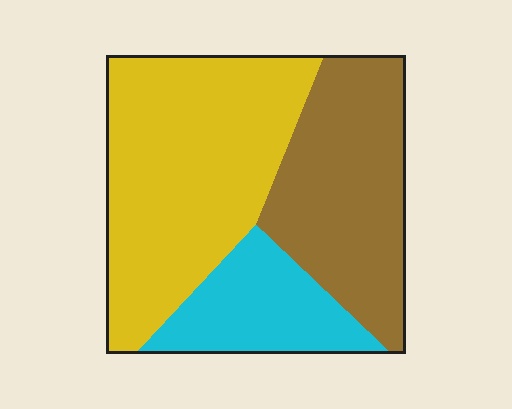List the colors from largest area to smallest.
From largest to smallest: yellow, brown, cyan.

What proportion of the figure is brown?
Brown takes up about one third (1/3) of the figure.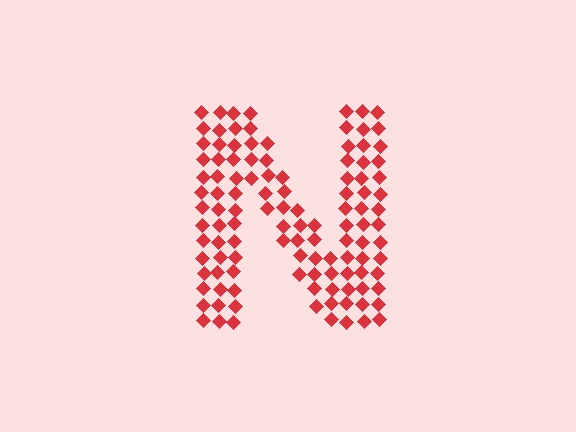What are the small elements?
The small elements are diamonds.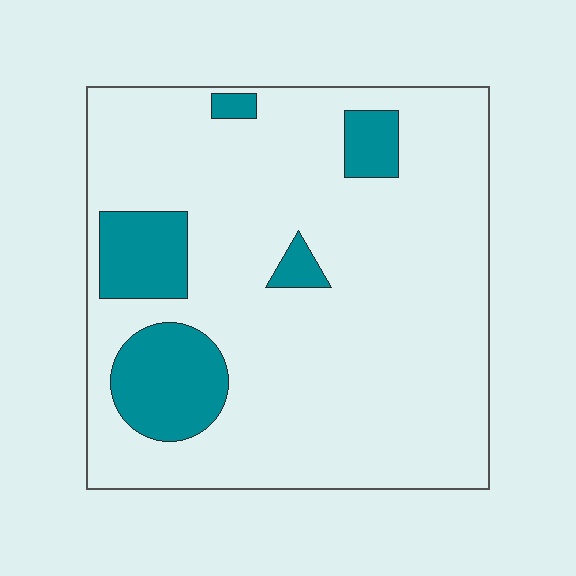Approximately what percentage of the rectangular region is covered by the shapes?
Approximately 15%.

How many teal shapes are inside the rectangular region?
5.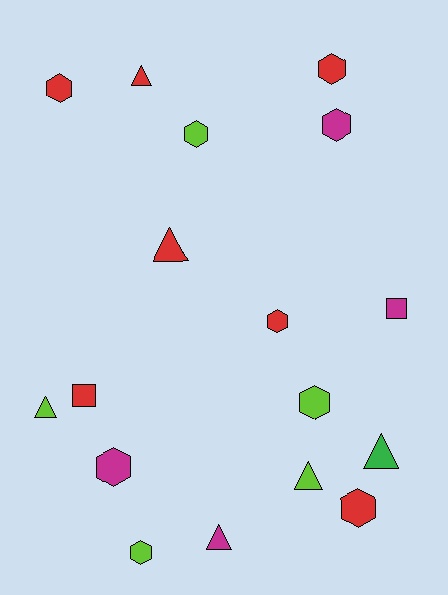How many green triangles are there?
There is 1 green triangle.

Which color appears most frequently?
Red, with 7 objects.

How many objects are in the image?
There are 17 objects.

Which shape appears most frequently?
Hexagon, with 9 objects.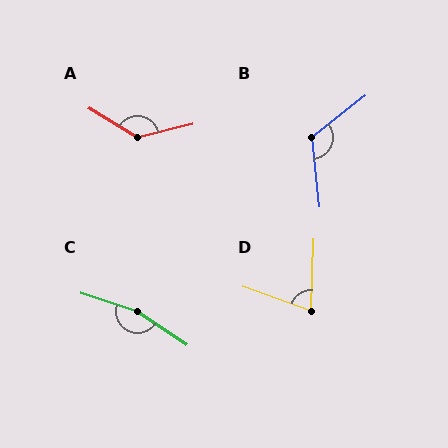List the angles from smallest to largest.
D (72°), B (122°), A (135°), C (164°).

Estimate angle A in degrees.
Approximately 135 degrees.